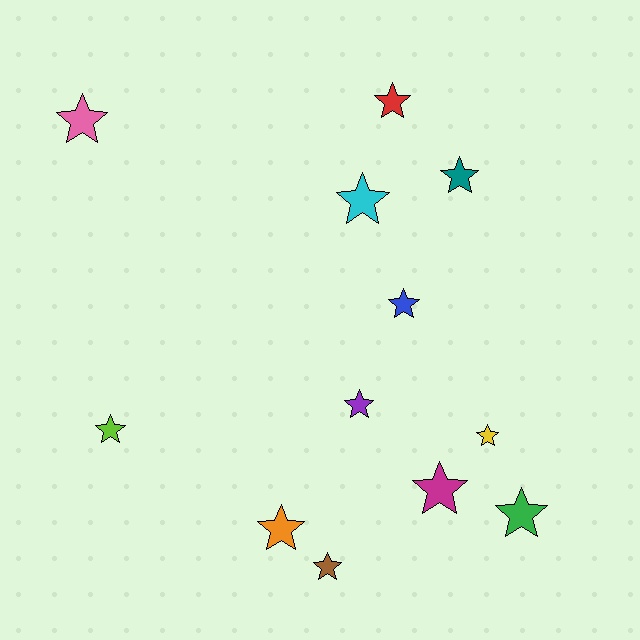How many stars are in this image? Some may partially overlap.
There are 12 stars.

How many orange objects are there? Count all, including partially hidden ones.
There is 1 orange object.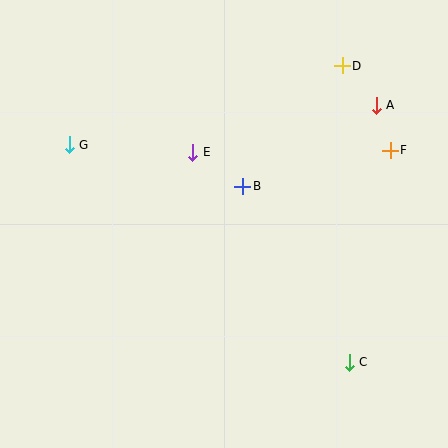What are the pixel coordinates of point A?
Point A is at (376, 105).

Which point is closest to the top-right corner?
Point D is closest to the top-right corner.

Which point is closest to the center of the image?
Point B at (243, 186) is closest to the center.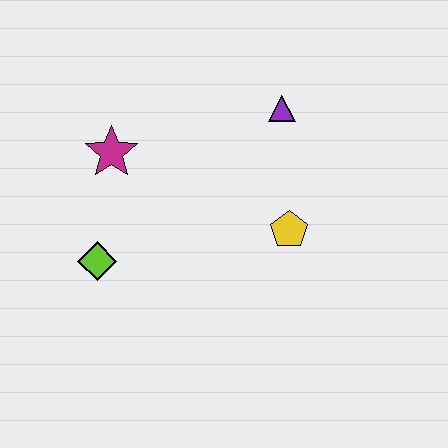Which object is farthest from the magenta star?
The yellow pentagon is farthest from the magenta star.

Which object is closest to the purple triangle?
The yellow pentagon is closest to the purple triangle.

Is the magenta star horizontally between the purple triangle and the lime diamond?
Yes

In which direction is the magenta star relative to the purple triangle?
The magenta star is to the left of the purple triangle.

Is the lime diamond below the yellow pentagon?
Yes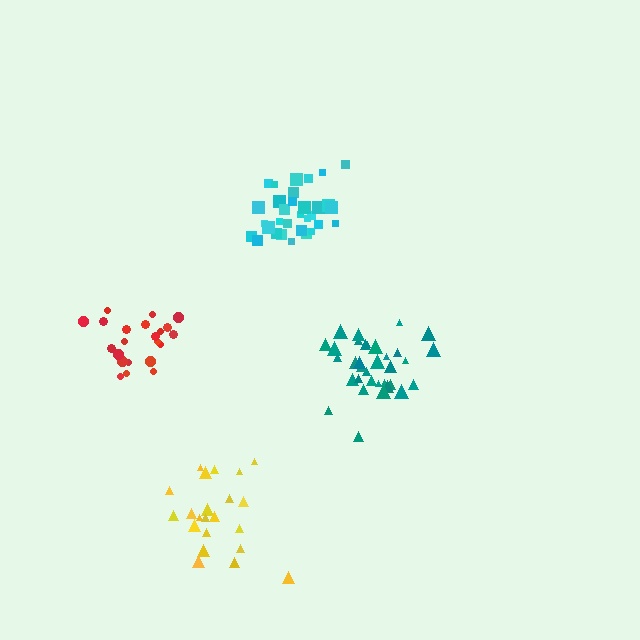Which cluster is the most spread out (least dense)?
Yellow.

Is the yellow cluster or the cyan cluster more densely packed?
Cyan.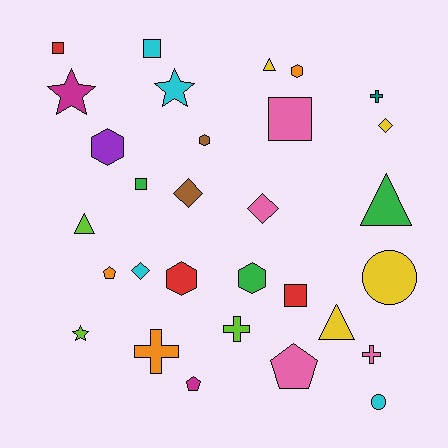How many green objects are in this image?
There are 3 green objects.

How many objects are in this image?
There are 30 objects.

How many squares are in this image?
There are 5 squares.